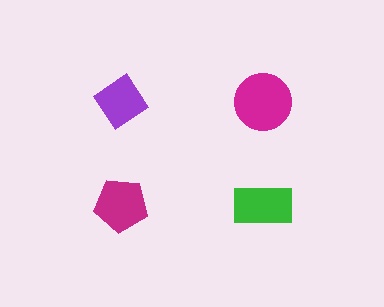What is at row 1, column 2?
A magenta circle.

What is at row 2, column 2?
A green rectangle.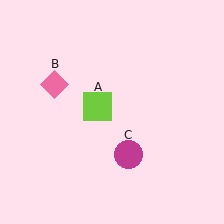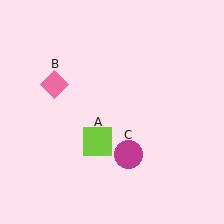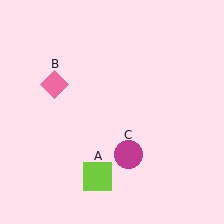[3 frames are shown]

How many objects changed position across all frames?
1 object changed position: lime square (object A).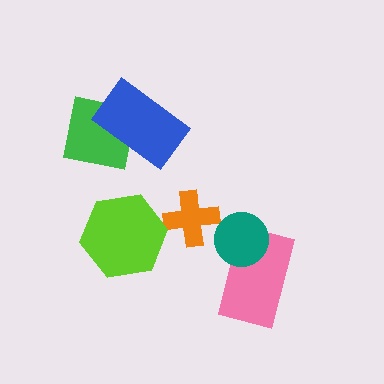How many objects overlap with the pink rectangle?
1 object overlaps with the pink rectangle.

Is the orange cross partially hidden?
No, no other shape covers it.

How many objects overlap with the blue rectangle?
1 object overlaps with the blue rectangle.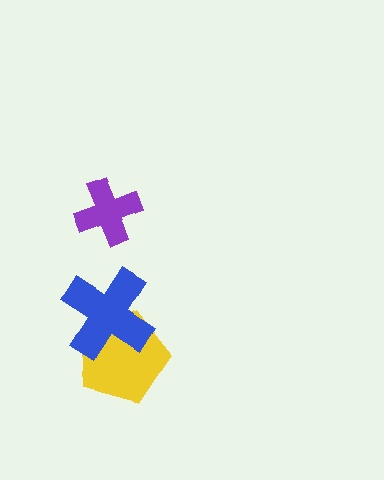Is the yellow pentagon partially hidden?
Yes, it is partially covered by another shape.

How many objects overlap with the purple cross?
0 objects overlap with the purple cross.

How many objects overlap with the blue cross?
1 object overlaps with the blue cross.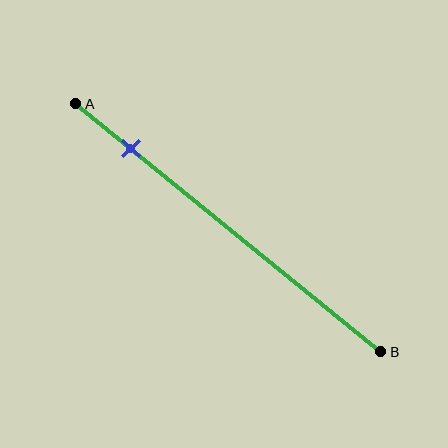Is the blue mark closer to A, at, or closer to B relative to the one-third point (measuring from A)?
The blue mark is closer to point A than the one-third point of segment AB.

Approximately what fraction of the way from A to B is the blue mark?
The blue mark is approximately 20% of the way from A to B.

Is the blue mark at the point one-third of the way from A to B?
No, the mark is at about 20% from A, not at the 33% one-third point.